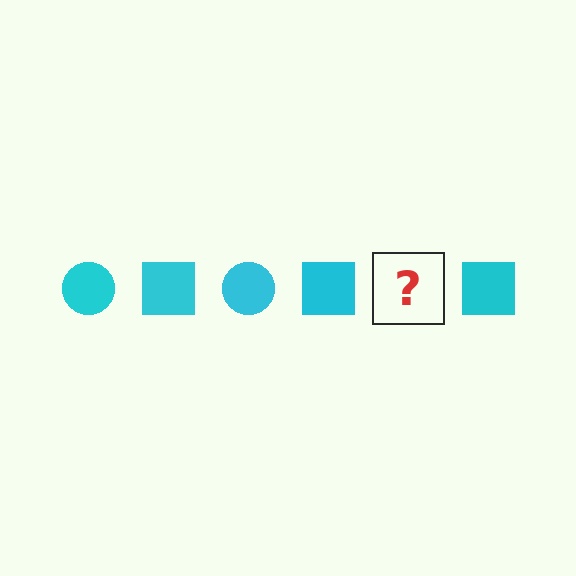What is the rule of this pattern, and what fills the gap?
The rule is that the pattern cycles through circle, square shapes in cyan. The gap should be filled with a cyan circle.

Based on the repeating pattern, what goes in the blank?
The blank should be a cyan circle.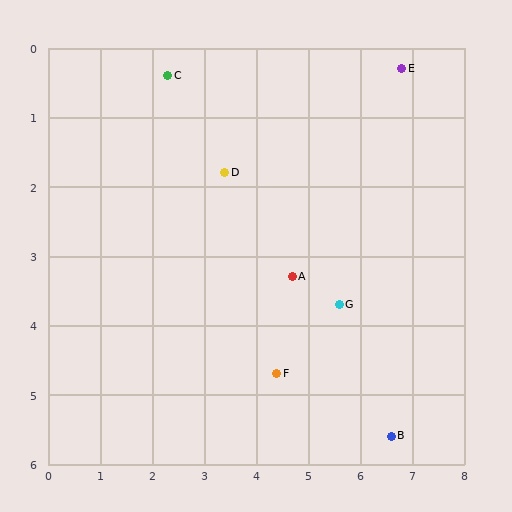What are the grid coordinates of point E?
Point E is at approximately (6.8, 0.3).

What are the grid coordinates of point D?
Point D is at approximately (3.4, 1.8).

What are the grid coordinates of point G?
Point G is at approximately (5.6, 3.7).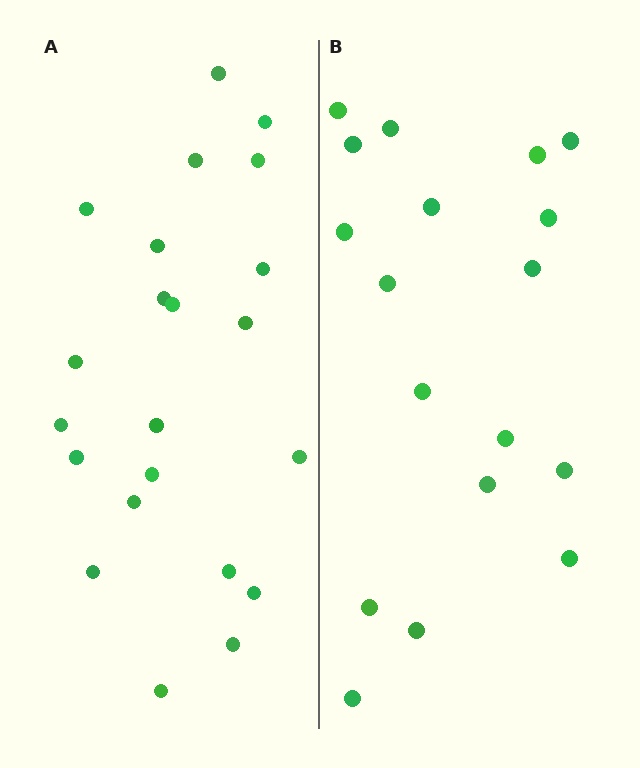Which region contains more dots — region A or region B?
Region A (the left region) has more dots.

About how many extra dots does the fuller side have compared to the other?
Region A has about 4 more dots than region B.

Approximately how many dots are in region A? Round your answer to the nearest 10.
About 20 dots. (The exact count is 22, which rounds to 20.)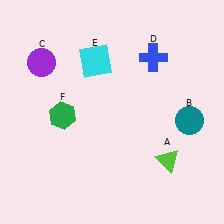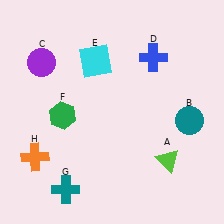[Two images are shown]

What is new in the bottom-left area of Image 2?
An orange cross (H) was added in the bottom-left area of Image 2.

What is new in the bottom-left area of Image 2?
A teal cross (G) was added in the bottom-left area of Image 2.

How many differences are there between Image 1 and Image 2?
There are 2 differences between the two images.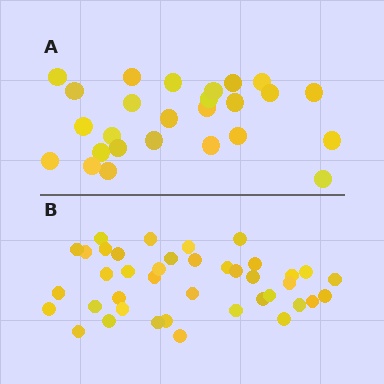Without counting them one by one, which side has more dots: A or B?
Region B (the bottom region) has more dots.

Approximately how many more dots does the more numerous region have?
Region B has approximately 15 more dots than region A.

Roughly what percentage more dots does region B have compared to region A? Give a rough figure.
About 55% more.